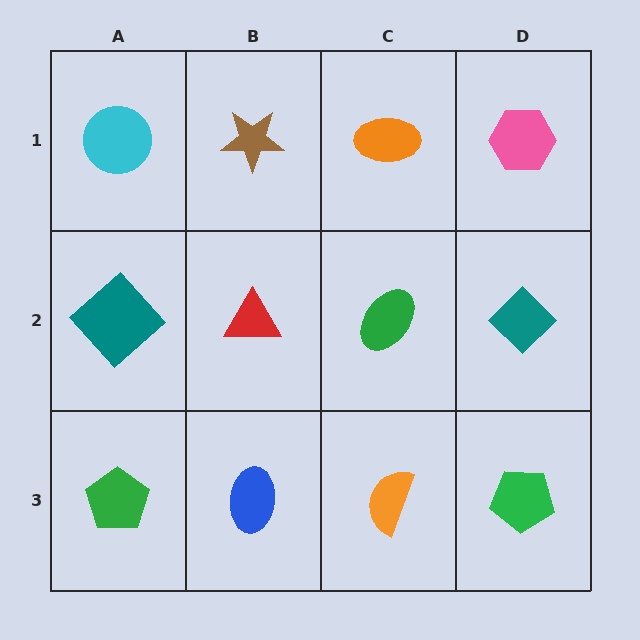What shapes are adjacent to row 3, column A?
A teal diamond (row 2, column A), a blue ellipse (row 3, column B).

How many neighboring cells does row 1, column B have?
3.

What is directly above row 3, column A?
A teal diamond.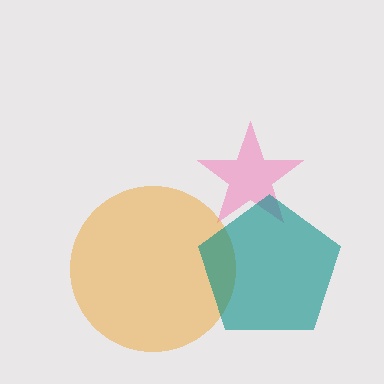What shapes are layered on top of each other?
The layered shapes are: a pink star, an orange circle, a teal pentagon.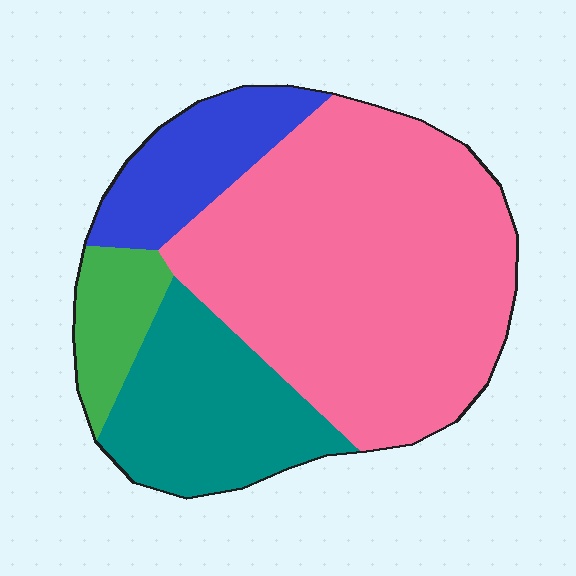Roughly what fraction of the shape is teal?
Teal covers 21% of the shape.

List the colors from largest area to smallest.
From largest to smallest: pink, teal, blue, green.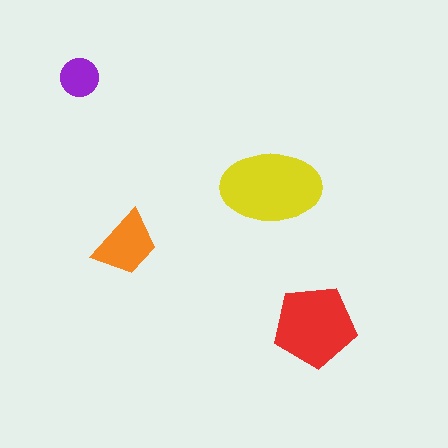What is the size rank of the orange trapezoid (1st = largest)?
3rd.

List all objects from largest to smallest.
The yellow ellipse, the red pentagon, the orange trapezoid, the purple circle.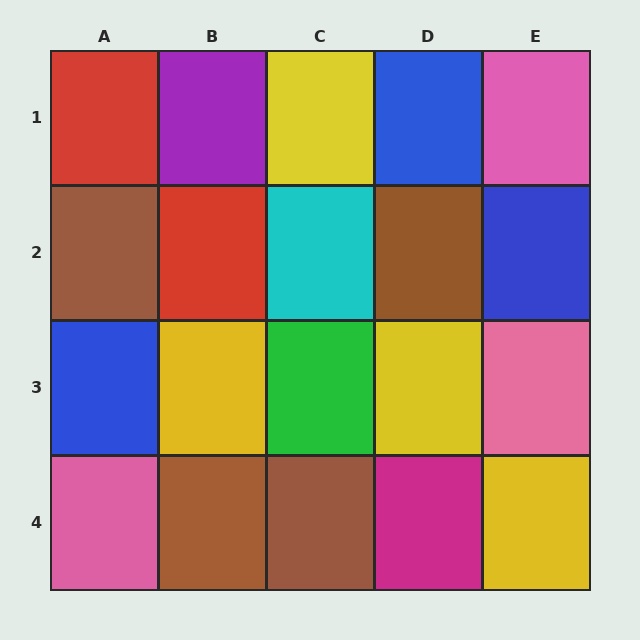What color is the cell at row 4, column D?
Magenta.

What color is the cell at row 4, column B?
Brown.